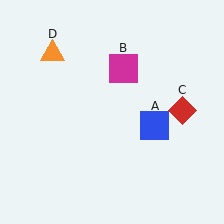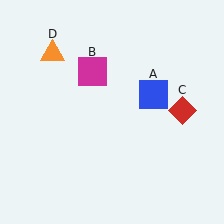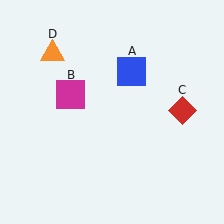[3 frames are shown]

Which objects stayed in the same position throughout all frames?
Red diamond (object C) and orange triangle (object D) remained stationary.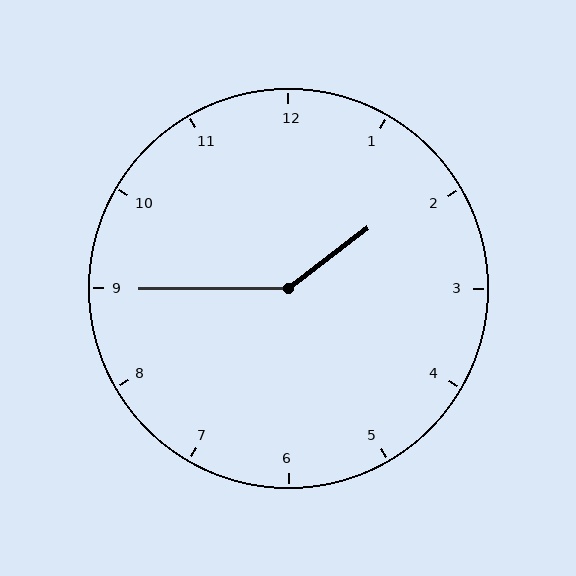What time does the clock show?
1:45.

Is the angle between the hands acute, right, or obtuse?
It is obtuse.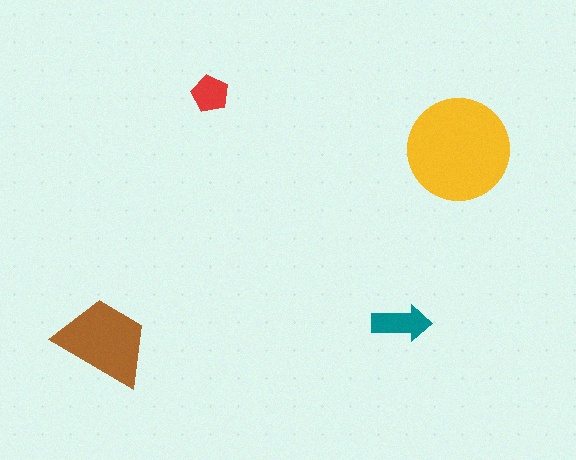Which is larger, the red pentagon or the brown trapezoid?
The brown trapezoid.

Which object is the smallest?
The red pentagon.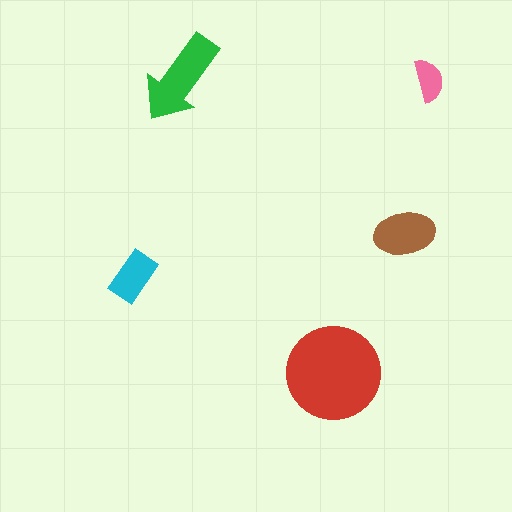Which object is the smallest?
The pink semicircle.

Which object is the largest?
The red circle.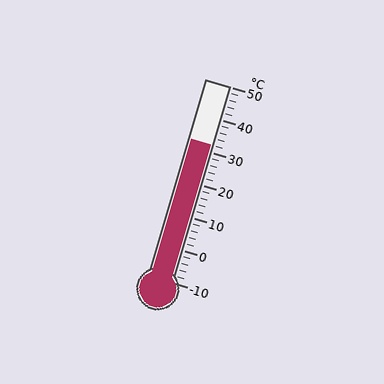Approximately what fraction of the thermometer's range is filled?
The thermometer is filled to approximately 70% of its range.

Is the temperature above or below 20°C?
The temperature is above 20°C.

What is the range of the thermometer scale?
The thermometer scale ranges from -10°C to 50°C.